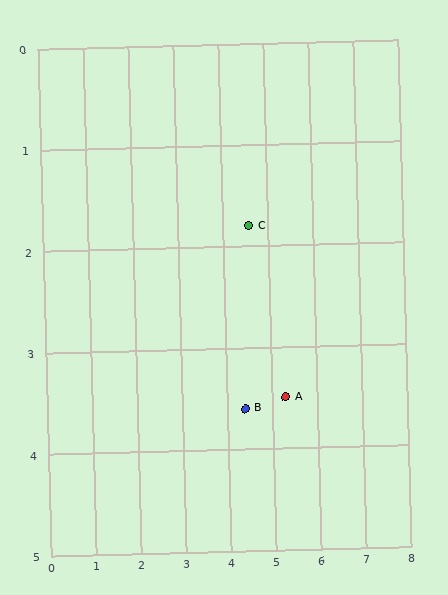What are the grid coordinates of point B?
Point B is at approximately (4.4, 3.6).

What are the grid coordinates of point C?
Point C is at approximately (4.6, 1.8).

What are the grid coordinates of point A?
Point A is at approximately (5.3, 3.5).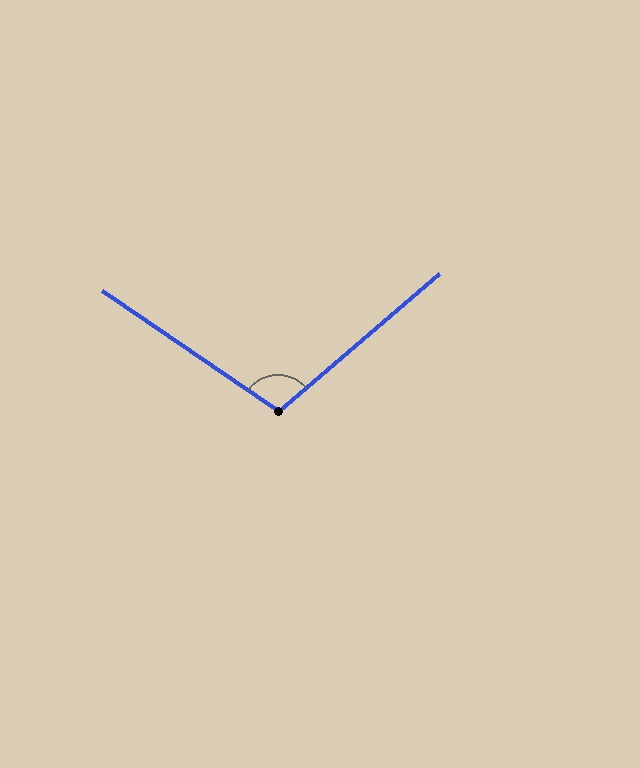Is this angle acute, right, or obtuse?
It is obtuse.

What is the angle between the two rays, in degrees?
Approximately 105 degrees.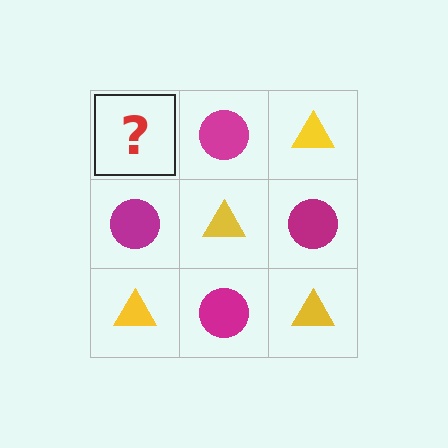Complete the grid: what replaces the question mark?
The question mark should be replaced with a yellow triangle.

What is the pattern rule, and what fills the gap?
The rule is that it alternates yellow triangle and magenta circle in a checkerboard pattern. The gap should be filled with a yellow triangle.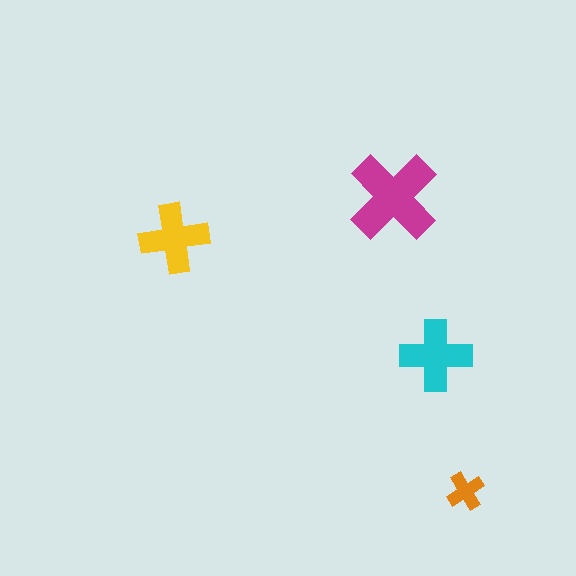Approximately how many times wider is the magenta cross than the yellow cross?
About 1.5 times wider.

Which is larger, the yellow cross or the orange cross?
The yellow one.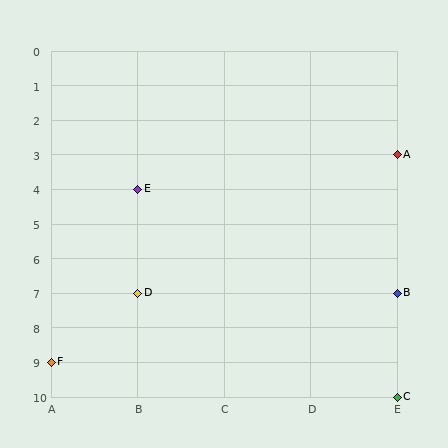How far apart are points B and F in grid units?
Points B and F are 4 columns and 2 rows apart (about 4.5 grid units diagonally).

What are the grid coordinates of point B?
Point B is at grid coordinates (E, 7).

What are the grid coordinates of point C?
Point C is at grid coordinates (E, 10).